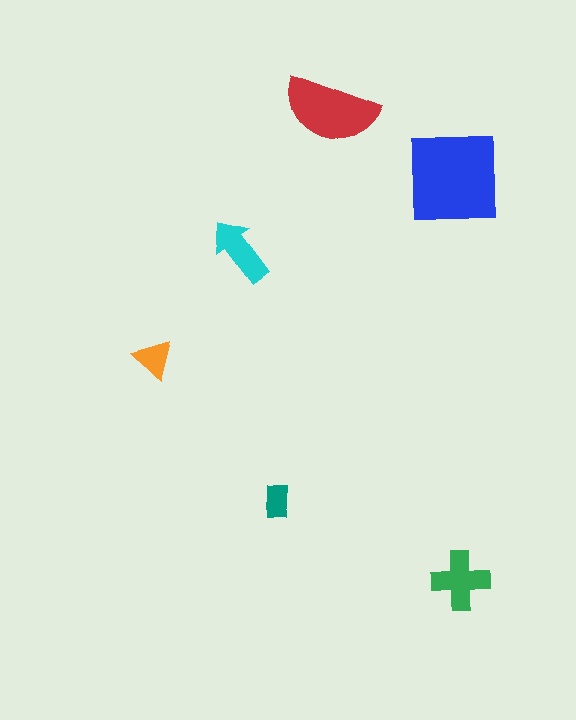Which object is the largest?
The blue square.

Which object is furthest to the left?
The orange triangle is leftmost.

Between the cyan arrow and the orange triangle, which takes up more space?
The cyan arrow.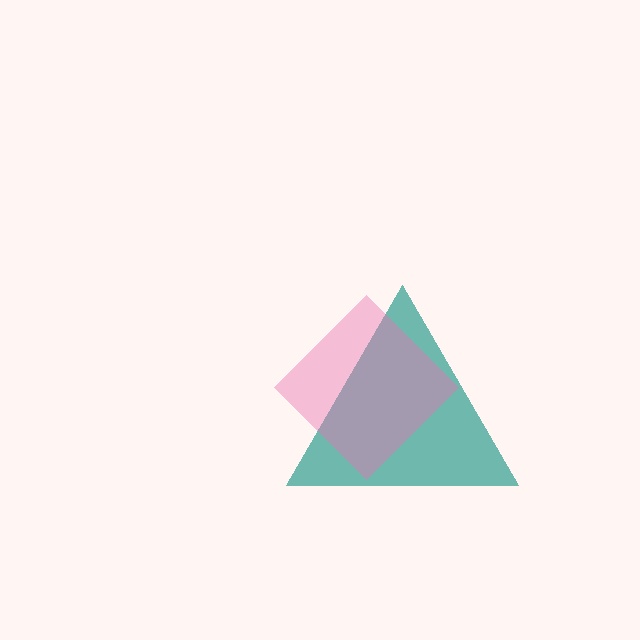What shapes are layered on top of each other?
The layered shapes are: a teal triangle, a pink diamond.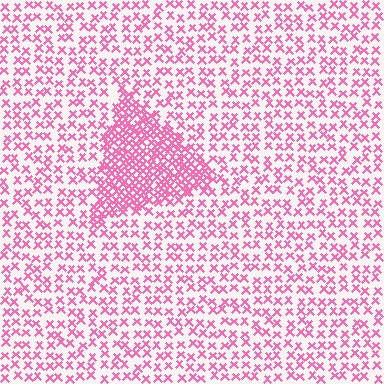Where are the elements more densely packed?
The elements are more densely packed inside the triangle boundary.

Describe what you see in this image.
The image contains small pink elements arranged at two different densities. A triangle-shaped region is visible where the elements are more densely packed than the surrounding area.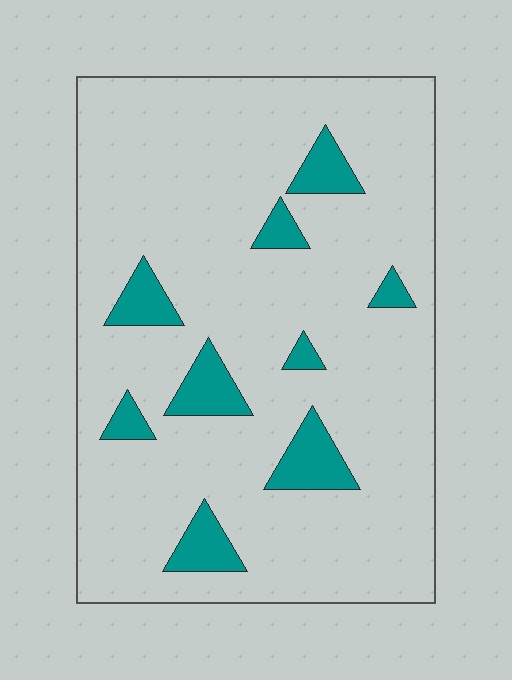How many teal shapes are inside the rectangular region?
9.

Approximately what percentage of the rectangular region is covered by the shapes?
Approximately 10%.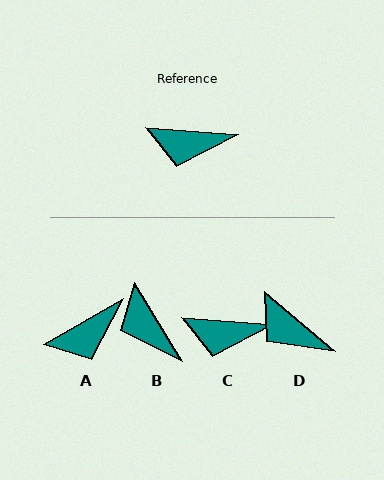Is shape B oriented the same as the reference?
No, it is off by about 54 degrees.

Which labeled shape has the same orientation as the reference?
C.